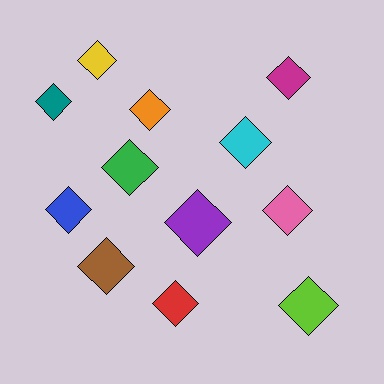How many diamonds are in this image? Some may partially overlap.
There are 12 diamonds.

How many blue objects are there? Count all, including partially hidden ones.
There is 1 blue object.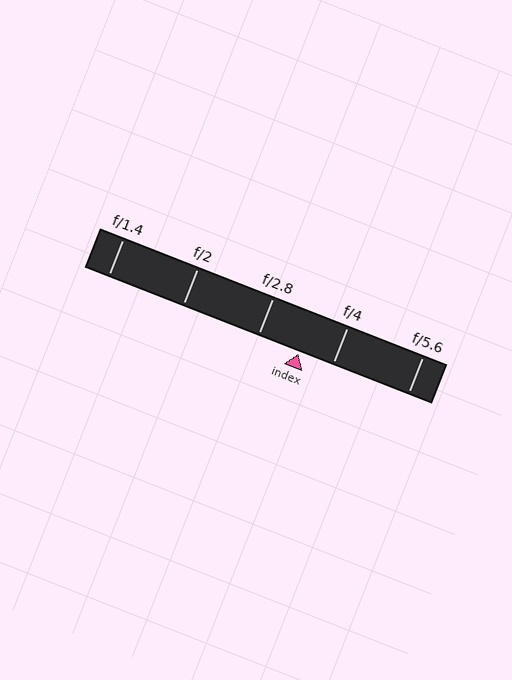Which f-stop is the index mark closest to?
The index mark is closest to f/4.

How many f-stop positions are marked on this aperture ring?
There are 5 f-stop positions marked.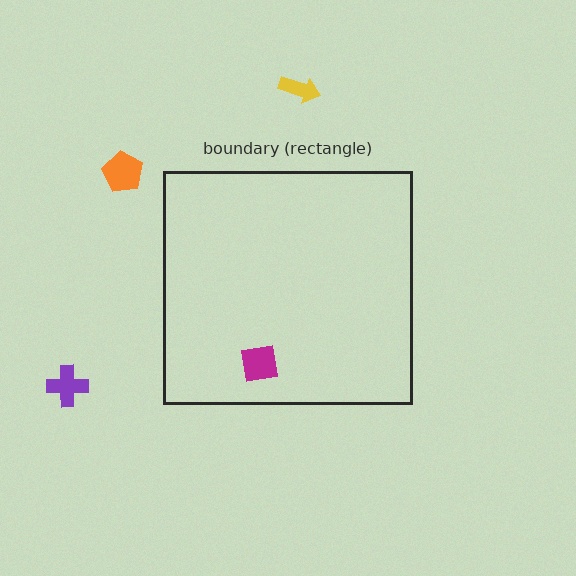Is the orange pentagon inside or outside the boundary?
Outside.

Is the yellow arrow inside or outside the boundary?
Outside.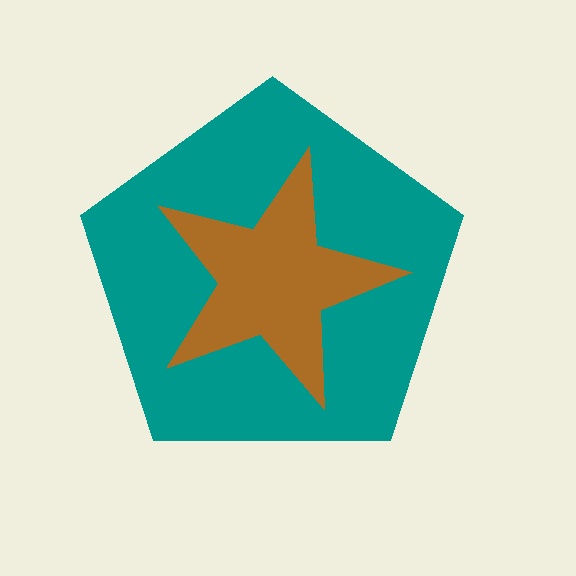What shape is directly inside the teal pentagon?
The brown star.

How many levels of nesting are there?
2.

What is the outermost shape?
The teal pentagon.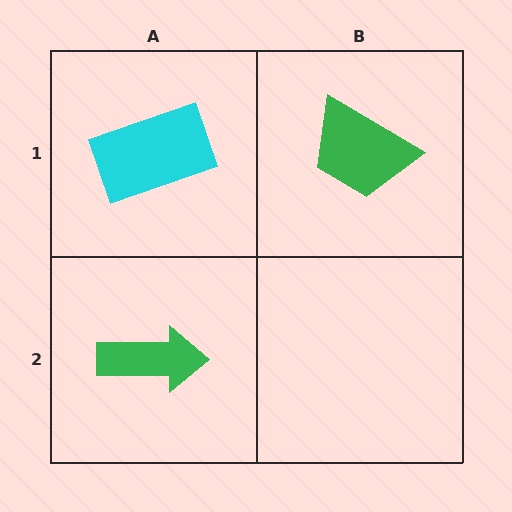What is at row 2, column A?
A green arrow.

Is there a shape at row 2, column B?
No, that cell is empty.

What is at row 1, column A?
A cyan rectangle.